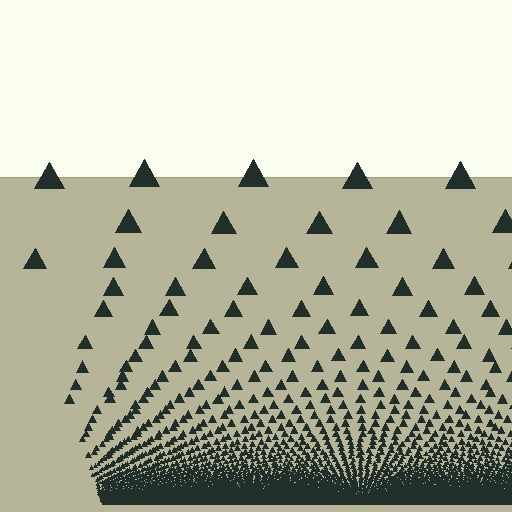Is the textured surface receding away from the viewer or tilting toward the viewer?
The surface appears to tilt toward the viewer. Texture elements get larger and sparser toward the top.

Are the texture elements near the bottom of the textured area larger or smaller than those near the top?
Smaller. The gradient is inverted — elements near the bottom are smaller and denser.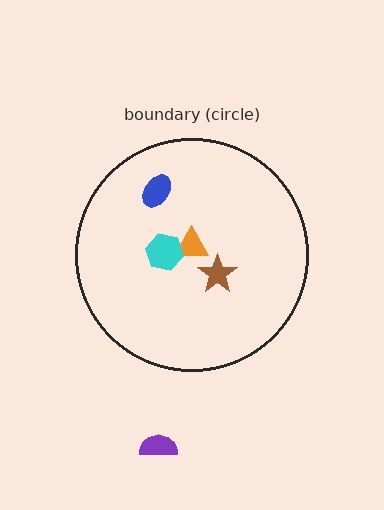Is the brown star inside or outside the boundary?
Inside.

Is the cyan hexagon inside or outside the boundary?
Inside.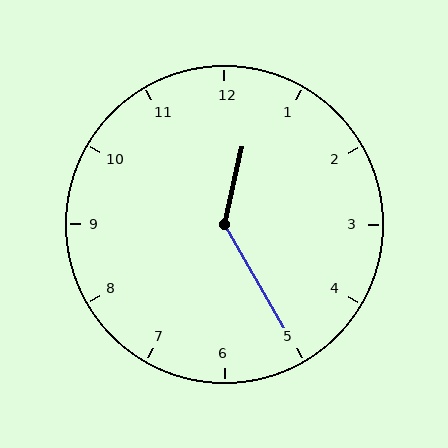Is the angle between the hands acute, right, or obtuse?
It is obtuse.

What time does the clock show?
12:25.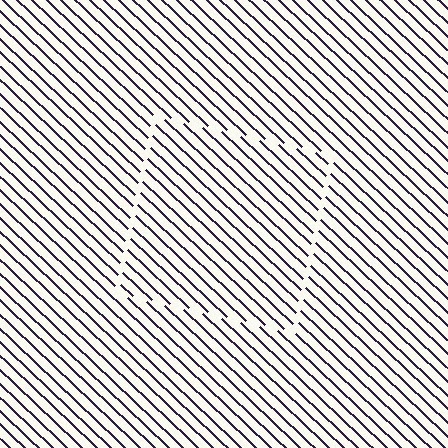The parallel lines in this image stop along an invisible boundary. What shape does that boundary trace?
An illusory square. The interior of the shape contains the same grating, shifted by half a period — the contour is defined by the phase discontinuity where line-ends from the inner and outer gratings abut.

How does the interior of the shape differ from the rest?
The interior of the shape contains the same grating, shifted by half a period — the contour is defined by the phase discontinuity where line-ends from the inner and outer gratings abut.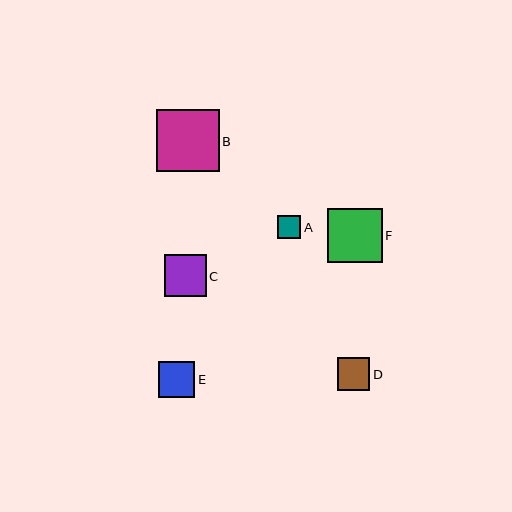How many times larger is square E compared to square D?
Square E is approximately 1.1 times the size of square D.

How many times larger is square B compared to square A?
Square B is approximately 2.7 times the size of square A.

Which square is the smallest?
Square A is the smallest with a size of approximately 23 pixels.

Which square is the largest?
Square B is the largest with a size of approximately 63 pixels.